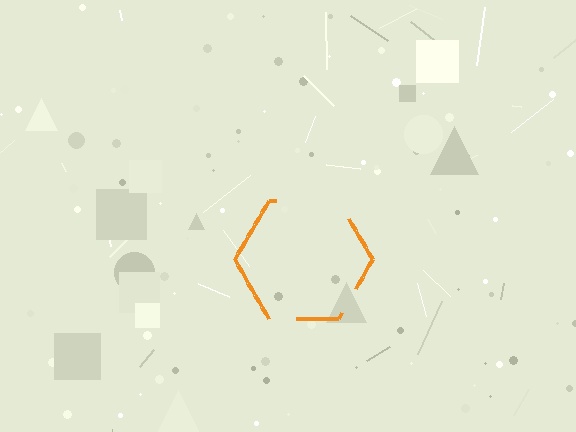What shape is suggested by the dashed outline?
The dashed outline suggests a hexagon.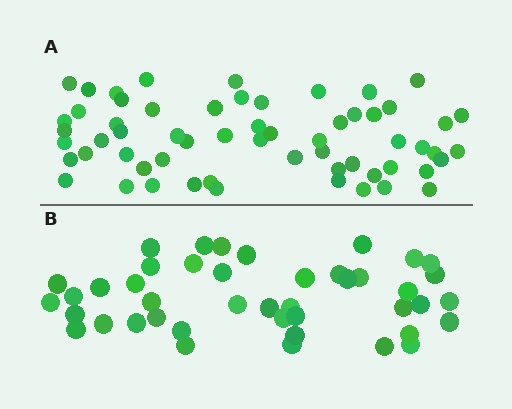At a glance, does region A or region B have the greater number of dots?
Region A (the top region) has more dots.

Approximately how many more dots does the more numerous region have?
Region A has approximately 15 more dots than region B.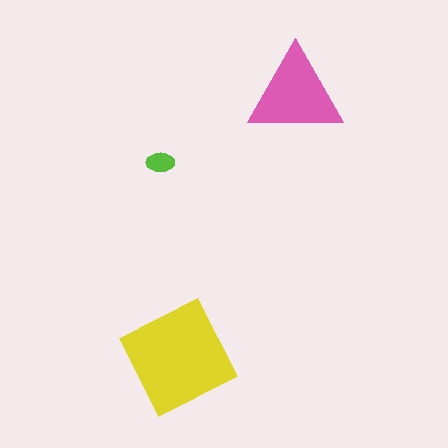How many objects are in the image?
There are 3 objects in the image.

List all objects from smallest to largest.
The lime ellipse, the pink triangle, the yellow diamond.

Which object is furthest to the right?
The pink triangle is rightmost.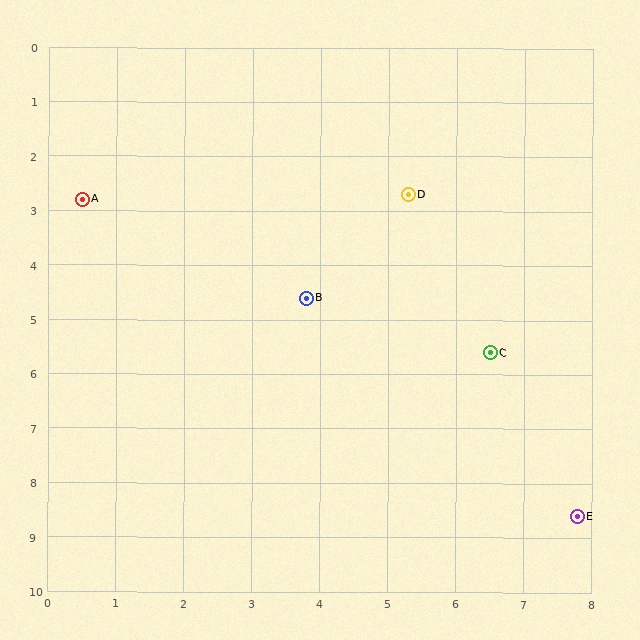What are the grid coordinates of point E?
Point E is at approximately (7.8, 8.6).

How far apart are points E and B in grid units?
Points E and B are about 5.7 grid units apart.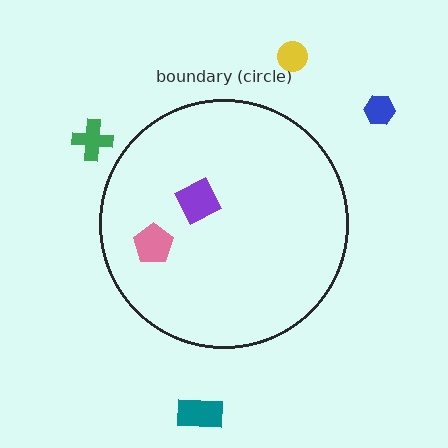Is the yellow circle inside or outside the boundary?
Outside.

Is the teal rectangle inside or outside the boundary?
Outside.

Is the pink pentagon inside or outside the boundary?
Inside.